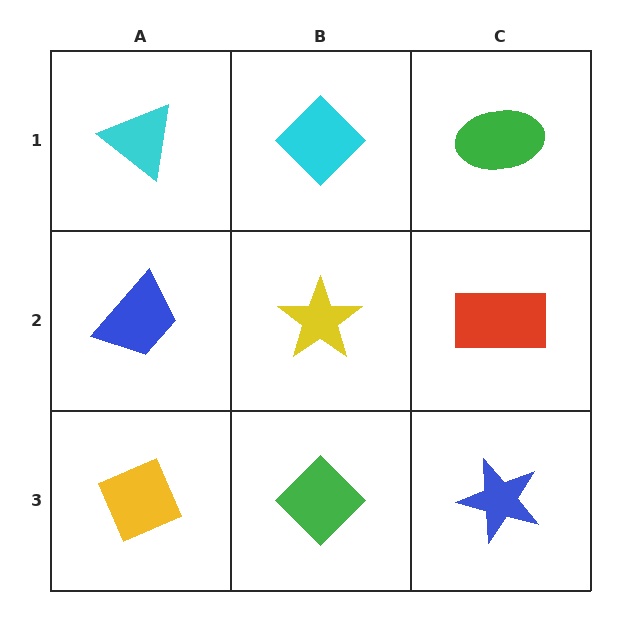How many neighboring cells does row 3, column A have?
2.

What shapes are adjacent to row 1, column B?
A yellow star (row 2, column B), a cyan triangle (row 1, column A), a green ellipse (row 1, column C).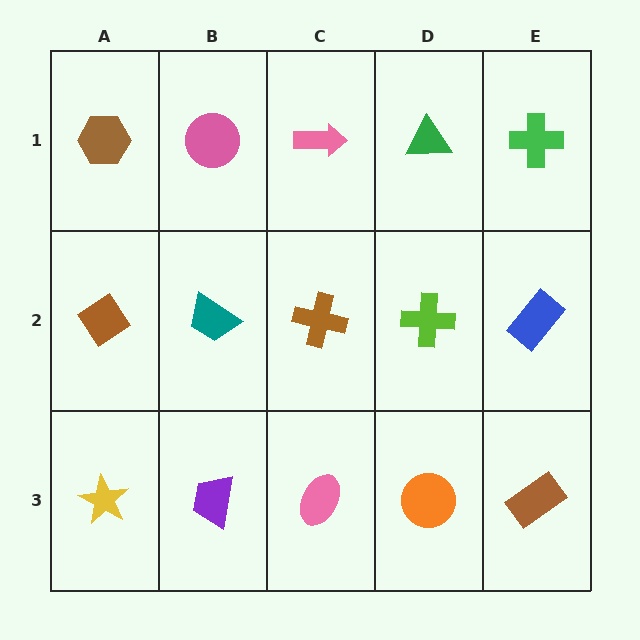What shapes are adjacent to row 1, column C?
A brown cross (row 2, column C), a pink circle (row 1, column B), a green triangle (row 1, column D).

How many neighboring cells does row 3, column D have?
3.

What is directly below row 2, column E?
A brown rectangle.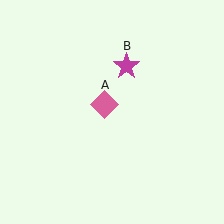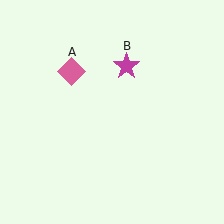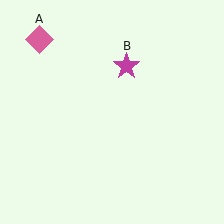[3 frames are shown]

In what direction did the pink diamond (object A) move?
The pink diamond (object A) moved up and to the left.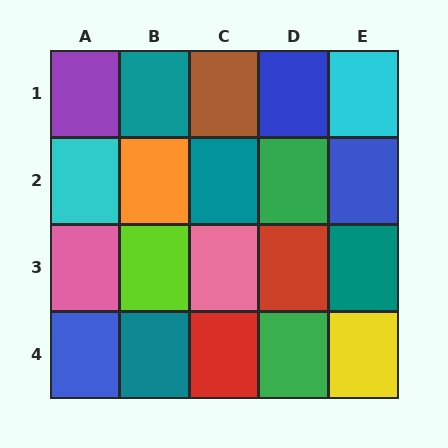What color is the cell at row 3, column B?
Lime.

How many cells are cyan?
2 cells are cyan.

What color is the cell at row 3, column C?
Pink.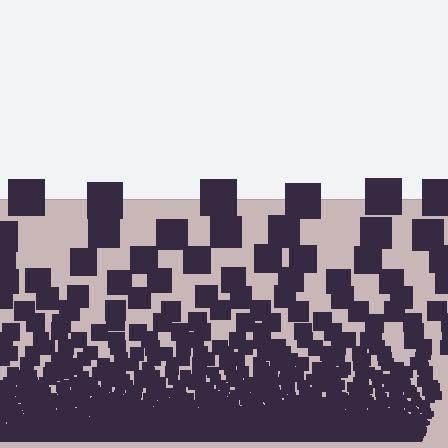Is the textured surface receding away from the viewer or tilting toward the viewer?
The surface appears to tilt toward the viewer. Texture elements get larger and sparser toward the top.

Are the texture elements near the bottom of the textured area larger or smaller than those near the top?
Smaller. The gradient is inverted — elements near the bottom are smaller and denser.